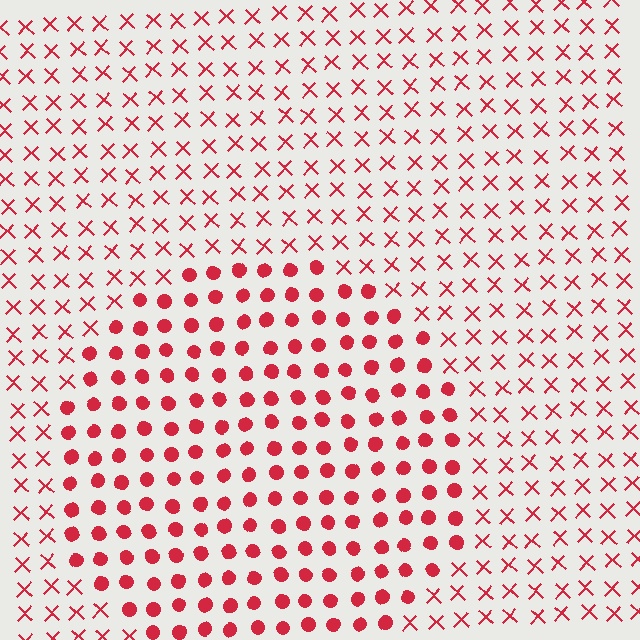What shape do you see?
I see a circle.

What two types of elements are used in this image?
The image uses circles inside the circle region and X marks outside it.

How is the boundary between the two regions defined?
The boundary is defined by a change in element shape: circles inside vs. X marks outside. All elements share the same color and spacing.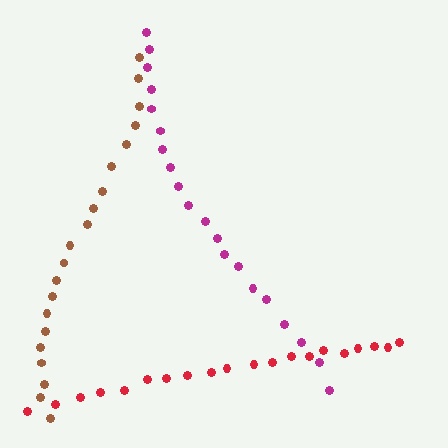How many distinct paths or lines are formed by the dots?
There are 3 distinct paths.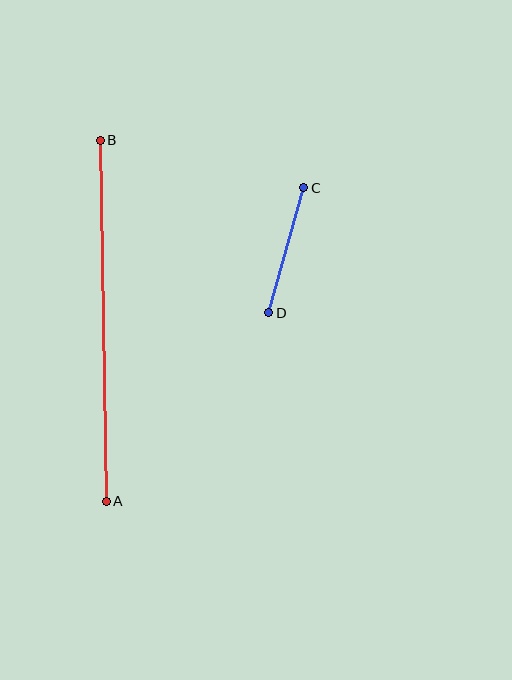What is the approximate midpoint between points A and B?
The midpoint is at approximately (103, 321) pixels.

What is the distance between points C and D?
The distance is approximately 130 pixels.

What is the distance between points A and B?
The distance is approximately 361 pixels.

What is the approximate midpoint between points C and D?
The midpoint is at approximately (286, 250) pixels.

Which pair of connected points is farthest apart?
Points A and B are farthest apart.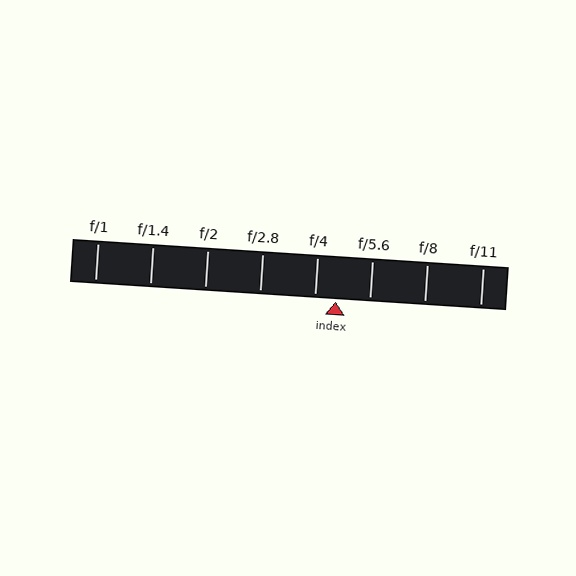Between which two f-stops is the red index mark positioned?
The index mark is between f/4 and f/5.6.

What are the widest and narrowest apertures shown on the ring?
The widest aperture shown is f/1 and the narrowest is f/11.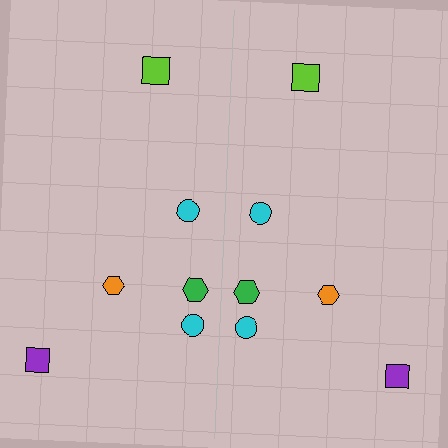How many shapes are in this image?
There are 12 shapes in this image.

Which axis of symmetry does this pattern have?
The pattern has a vertical axis of symmetry running through the center of the image.